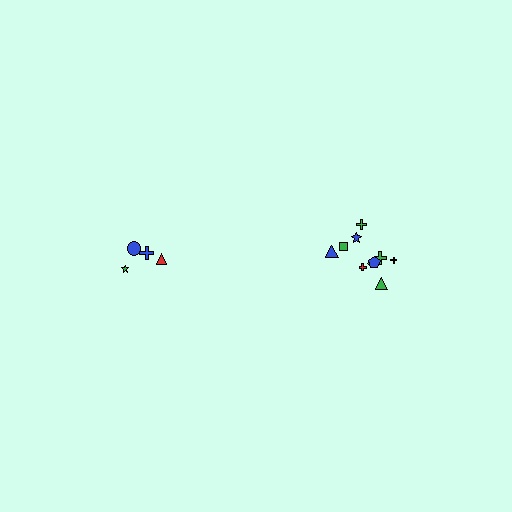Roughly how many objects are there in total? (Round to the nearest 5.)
Roughly 15 objects in total.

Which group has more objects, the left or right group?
The right group.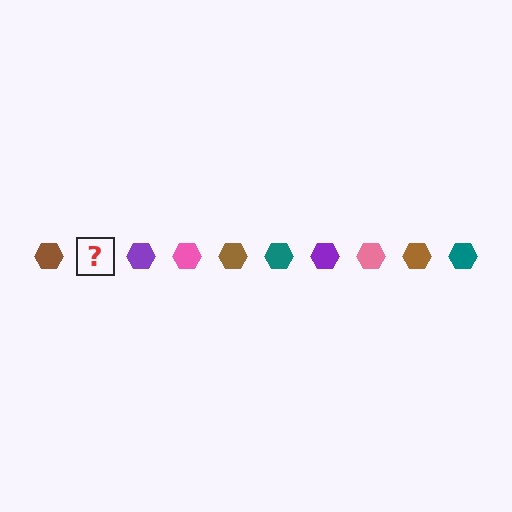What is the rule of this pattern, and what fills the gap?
The rule is that the pattern cycles through brown, teal, purple, pink hexagons. The gap should be filled with a teal hexagon.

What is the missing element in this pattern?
The missing element is a teal hexagon.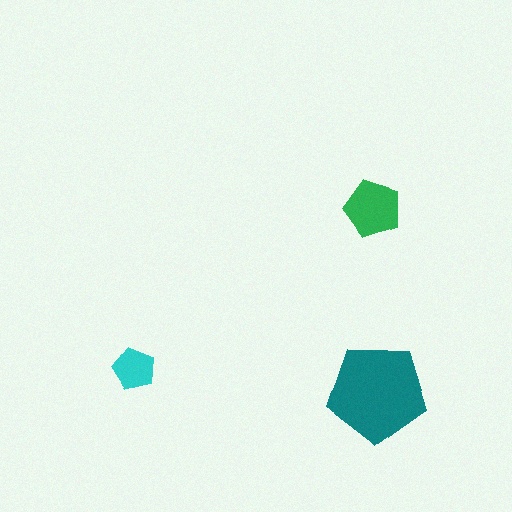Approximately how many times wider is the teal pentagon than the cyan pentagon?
About 2.5 times wider.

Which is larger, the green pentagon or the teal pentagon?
The teal one.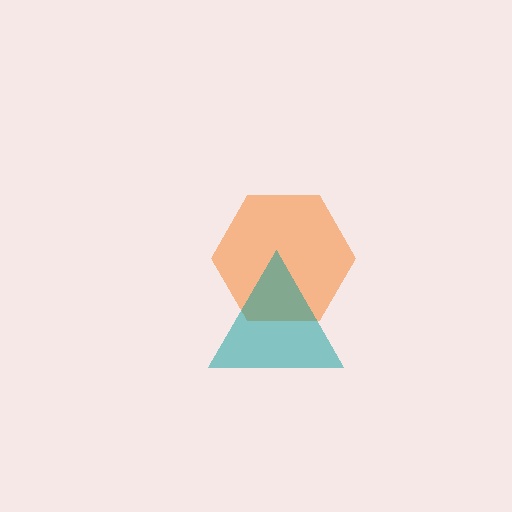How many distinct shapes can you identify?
There are 2 distinct shapes: an orange hexagon, a teal triangle.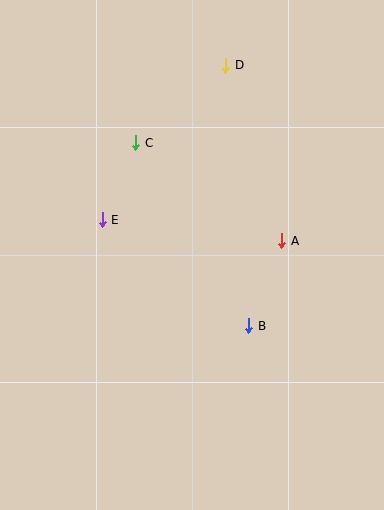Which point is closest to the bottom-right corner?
Point B is closest to the bottom-right corner.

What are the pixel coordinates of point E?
Point E is at (102, 220).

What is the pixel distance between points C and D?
The distance between C and D is 119 pixels.